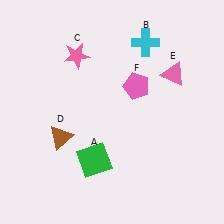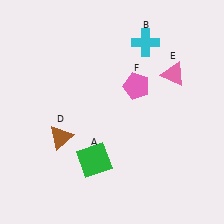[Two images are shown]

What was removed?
The pink star (C) was removed in Image 2.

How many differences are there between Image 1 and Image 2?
There is 1 difference between the two images.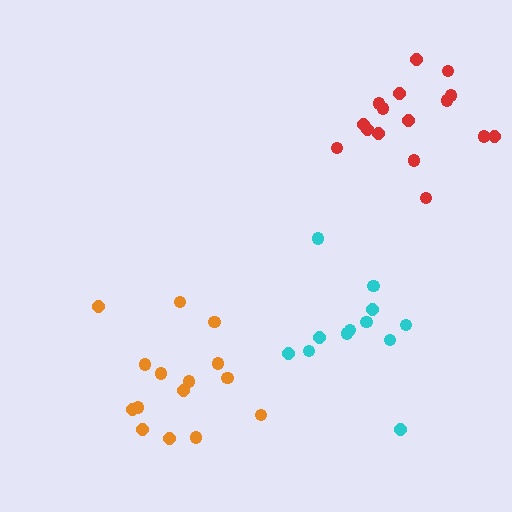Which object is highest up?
The red cluster is topmost.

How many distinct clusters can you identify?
There are 3 distinct clusters.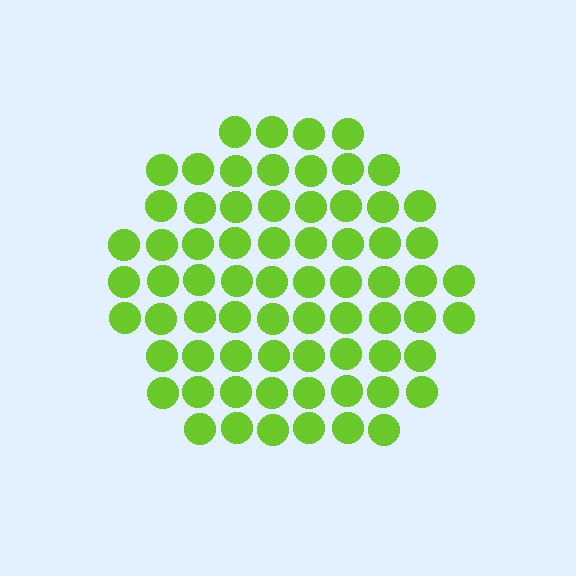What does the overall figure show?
The overall figure shows a circle.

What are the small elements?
The small elements are circles.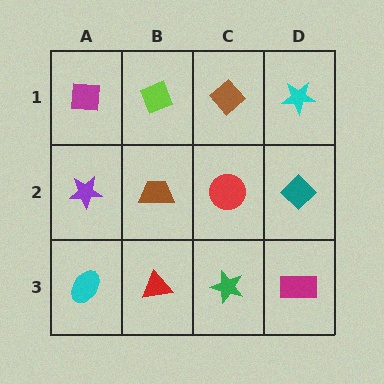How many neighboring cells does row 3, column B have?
3.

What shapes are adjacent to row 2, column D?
A cyan star (row 1, column D), a magenta rectangle (row 3, column D), a red circle (row 2, column C).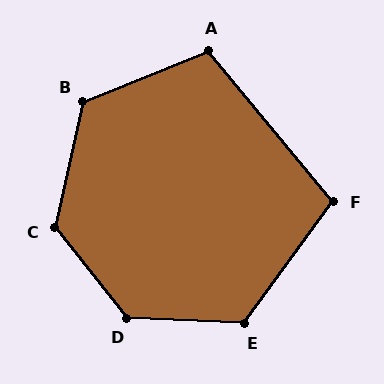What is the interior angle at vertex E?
Approximately 123 degrees (obtuse).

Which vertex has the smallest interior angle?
F, at approximately 104 degrees.